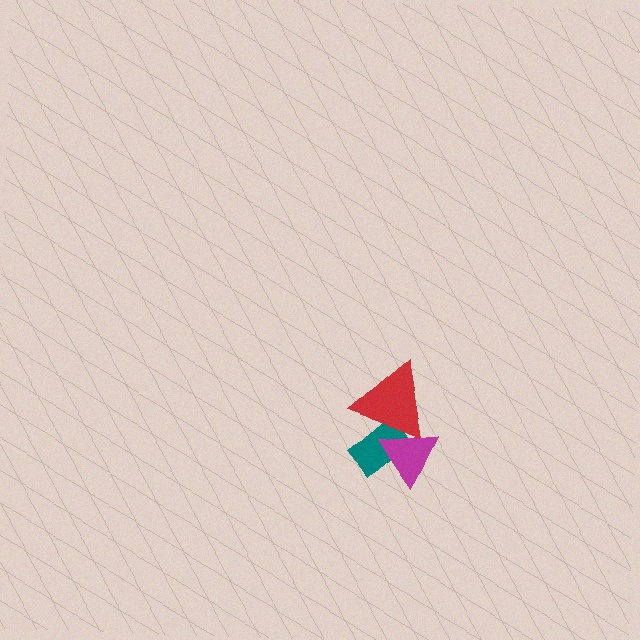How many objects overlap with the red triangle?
2 objects overlap with the red triangle.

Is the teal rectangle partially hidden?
Yes, it is partially covered by another shape.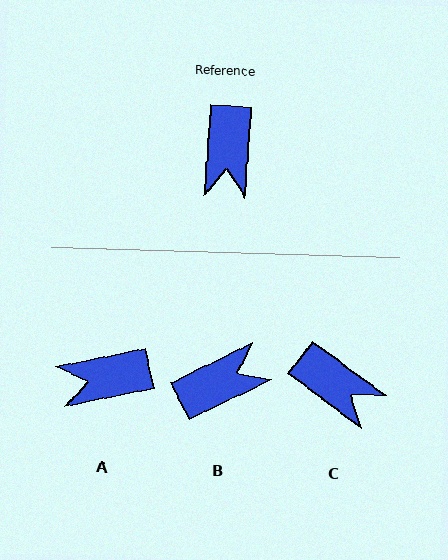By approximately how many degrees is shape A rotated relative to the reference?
Approximately 74 degrees clockwise.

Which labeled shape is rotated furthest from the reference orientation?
B, about 120 degrees away.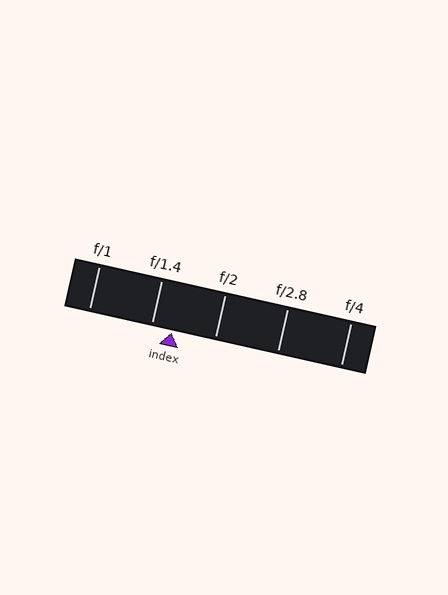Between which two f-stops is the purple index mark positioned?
The index mark is between f/1.4 and f/2.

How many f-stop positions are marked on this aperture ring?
There are 5 f-stop positions marked.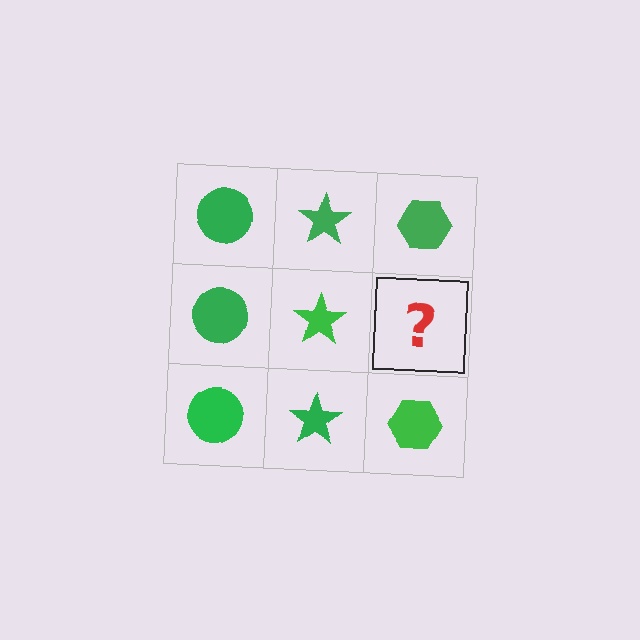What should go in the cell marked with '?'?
The missing cell should contain a green hexagon.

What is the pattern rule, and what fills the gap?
The rule is that each column has a consistent shape. The gap should be filled with a green hexagon.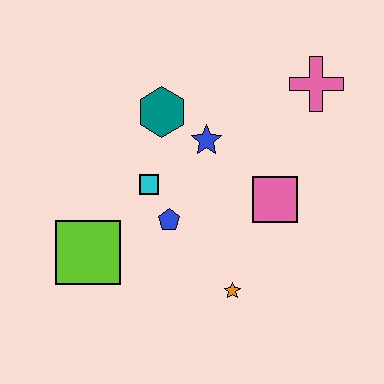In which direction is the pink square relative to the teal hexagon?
The pink square is to the right of the teal hexagon.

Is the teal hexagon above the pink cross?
No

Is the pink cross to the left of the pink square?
No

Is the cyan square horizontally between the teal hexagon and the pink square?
No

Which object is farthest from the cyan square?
The pink cross is farthest from the cyan square.